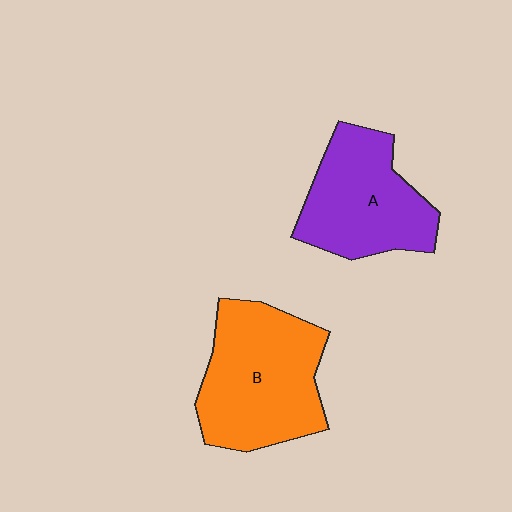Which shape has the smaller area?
Shape A (purple).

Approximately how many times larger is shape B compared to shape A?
Approximately 1.2 times.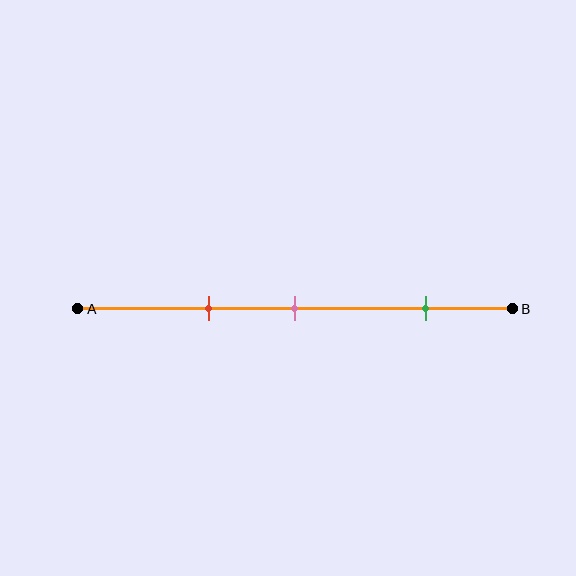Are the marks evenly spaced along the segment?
No, the marks are not evenly spaced.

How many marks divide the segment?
There are 3 marks dividing the segment.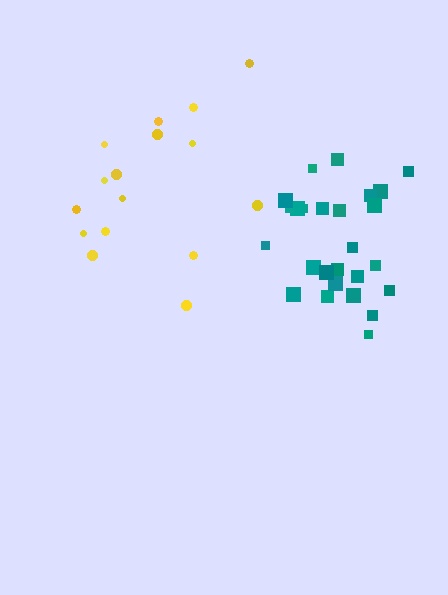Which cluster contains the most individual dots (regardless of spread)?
Teal (26).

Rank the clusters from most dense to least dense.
teal, yellow.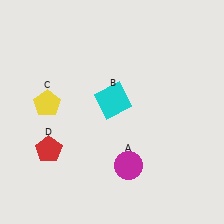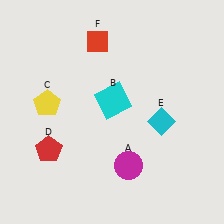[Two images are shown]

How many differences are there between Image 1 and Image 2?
There are 2 differences between the two images.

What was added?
A cyan diamond (E), a red diamond (F) were added in Image 2.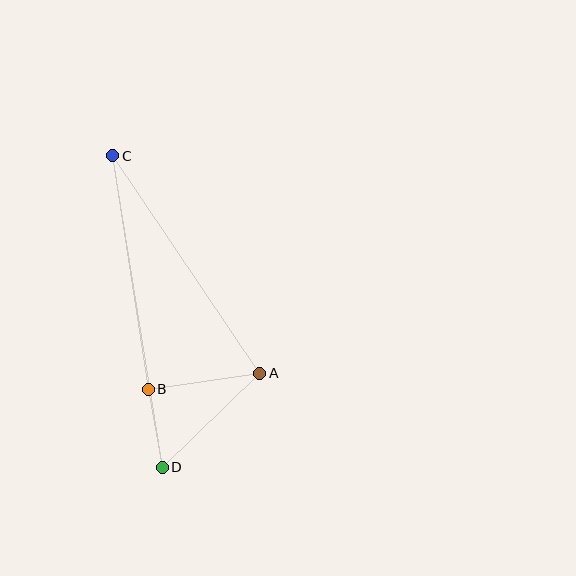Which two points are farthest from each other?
Points C and D are farthest from each other.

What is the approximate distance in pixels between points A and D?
The distance between A and D is approximately 135 pixels.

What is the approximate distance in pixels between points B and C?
The distance between B and C is approximately 236 pixels.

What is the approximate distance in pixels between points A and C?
The distance between A and C is approximately 262 pixels.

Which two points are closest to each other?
Points B and D are closest to each other.